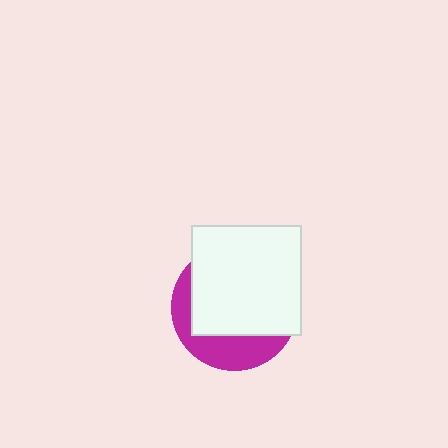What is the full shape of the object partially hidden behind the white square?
The partially hidden object is a magenta circle.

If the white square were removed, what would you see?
You would see the complete magenta circle.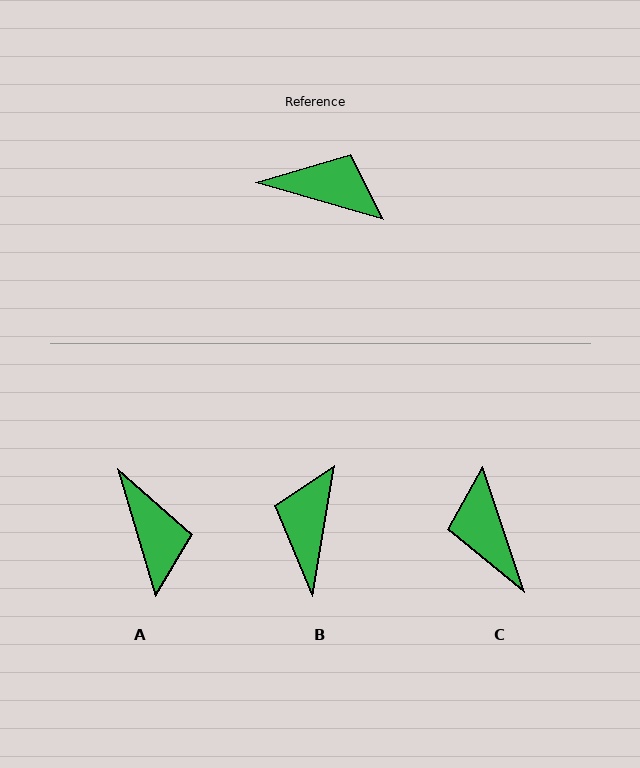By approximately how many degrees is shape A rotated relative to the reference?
Approximately 57 degrees clockwise.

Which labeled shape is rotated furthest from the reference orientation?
C, about 125 degrees away.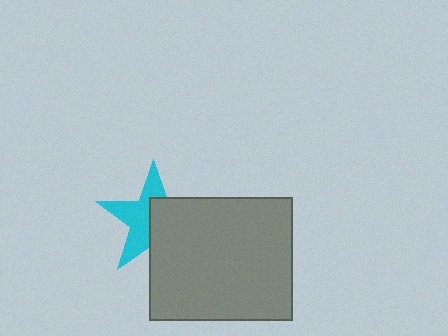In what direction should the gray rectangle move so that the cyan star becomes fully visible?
The gray rectangle should move toward the lower-right. That is the shortest direction to clear the overlap and leave the cyan star fully visible.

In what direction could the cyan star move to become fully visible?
The cyan star could move toward the upper-left. That would shift it out from behind the gray rectangle entirely.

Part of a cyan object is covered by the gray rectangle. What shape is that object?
It is a star.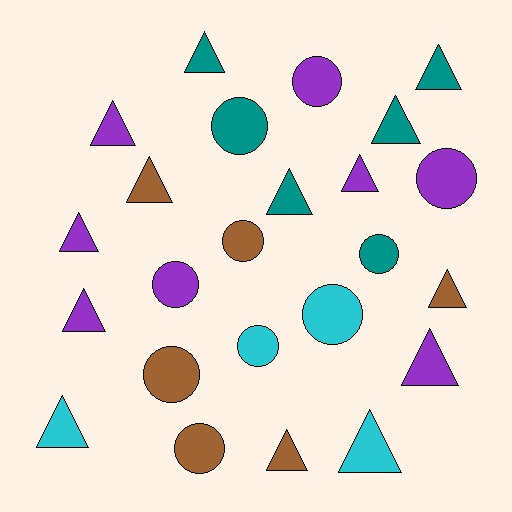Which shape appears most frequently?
Triangle, with 14 objects.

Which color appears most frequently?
Purple, with 8 objects.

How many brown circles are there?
There are 3 brown circles.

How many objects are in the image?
There are 24 objects.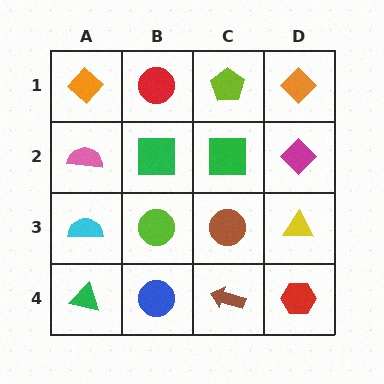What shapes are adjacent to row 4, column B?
A lime circle (row 3, column B), a green triangle (row 4, column A), a brown arrow (row 4, column C).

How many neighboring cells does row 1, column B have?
3.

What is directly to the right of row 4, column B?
A brown arrow.